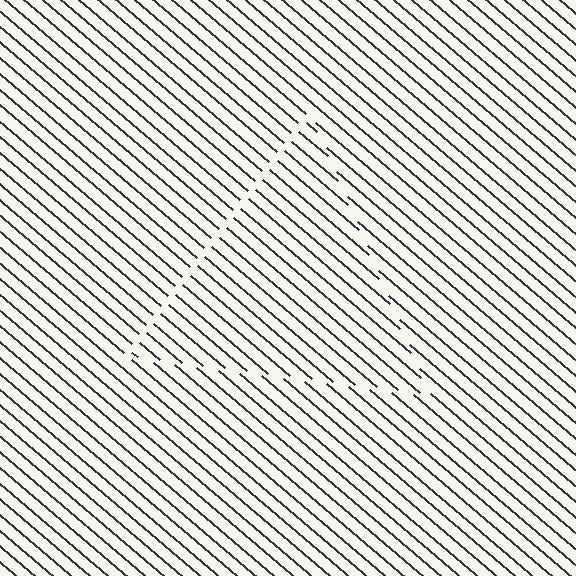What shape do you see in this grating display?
An illusory triangle. The interior of the shape contains the same grating, shifted by half a period — the contour is defined by the phase discontinuity where line-ends from the inner and outer gratings abut.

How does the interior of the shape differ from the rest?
The interior of the shape contains the same grating, shifted by half a period — the contour is defined by the phase discontinuity where line-ends from the inner and outer gratings abut.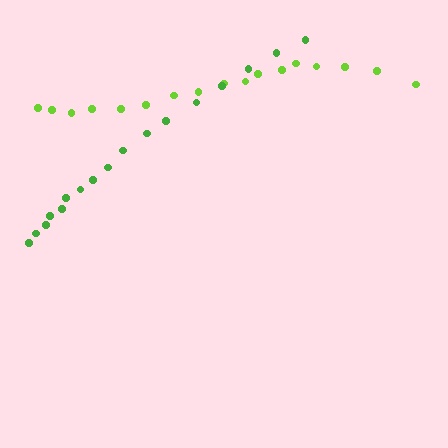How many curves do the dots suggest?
There are 2 distinct paths.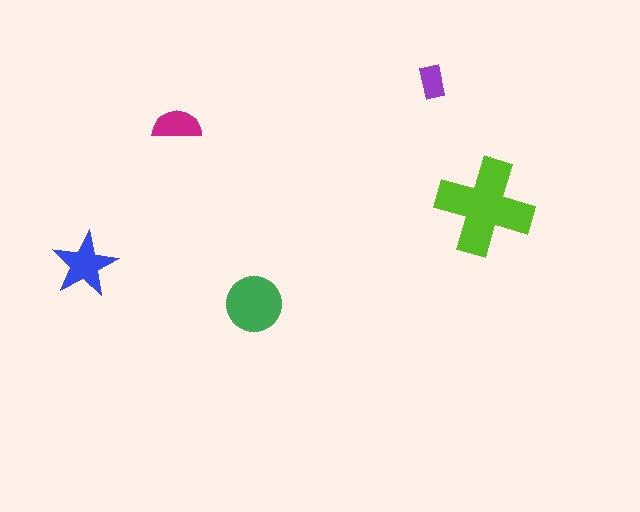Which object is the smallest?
The purple rectangle.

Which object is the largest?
The lime cross.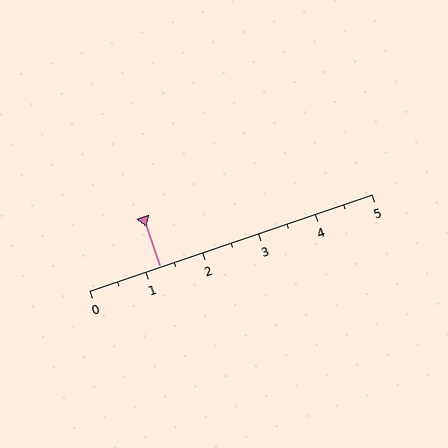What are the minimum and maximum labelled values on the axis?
The axis runs from 0 to 5.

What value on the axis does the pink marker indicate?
The marker indicates approximately 1.2.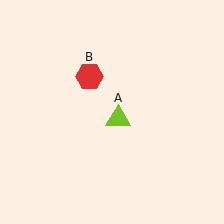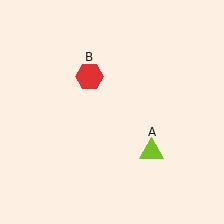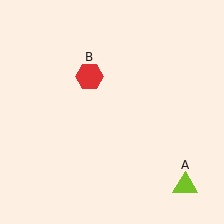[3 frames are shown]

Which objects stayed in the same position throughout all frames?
Red hexagon (object B) remained stationary.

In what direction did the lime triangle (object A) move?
The lime triangle (object A) moved down and to the right.